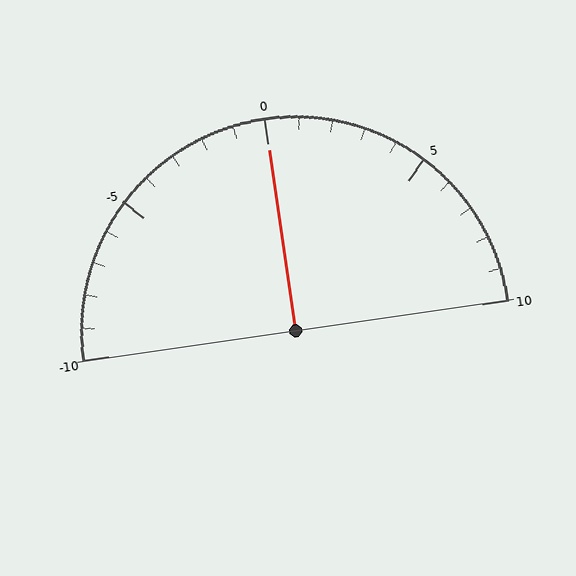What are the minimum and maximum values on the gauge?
The gauge ranges from -10 to 10.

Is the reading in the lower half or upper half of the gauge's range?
The reading is in the upper half of the range (-10 to 10).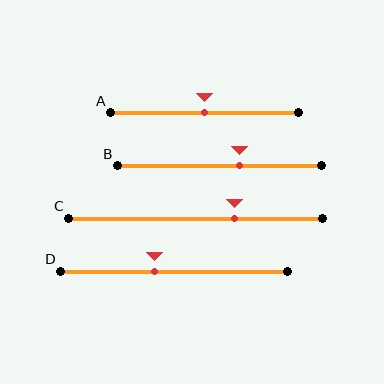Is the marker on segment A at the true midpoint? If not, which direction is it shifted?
Yes, the marker on segment A is at the true midpoint.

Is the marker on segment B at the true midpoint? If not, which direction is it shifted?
No, the marker on segment B is shifted to the right by about 10% of the segment length.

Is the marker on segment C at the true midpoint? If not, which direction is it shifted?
No, the marker on segment C is shifted to the right by about 15% of the segment length.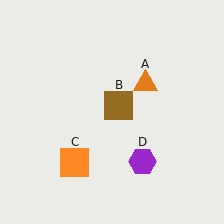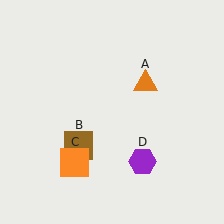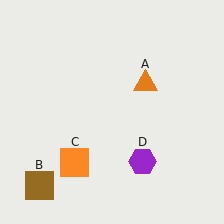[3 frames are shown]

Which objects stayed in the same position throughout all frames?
Orange triangle (object A) and orange square (object C) and purple hexagon (object D) remained stationary.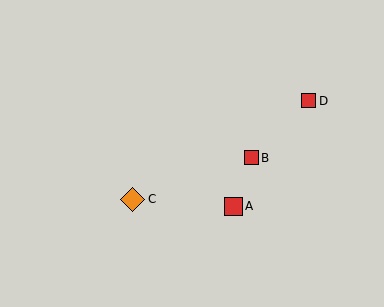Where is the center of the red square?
The center of the red square is at (309, 101).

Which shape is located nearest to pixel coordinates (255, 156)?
The red square (labeled B) at (251, 158) is nearest to that location.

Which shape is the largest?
The orange diamond (labeled C) is the largest.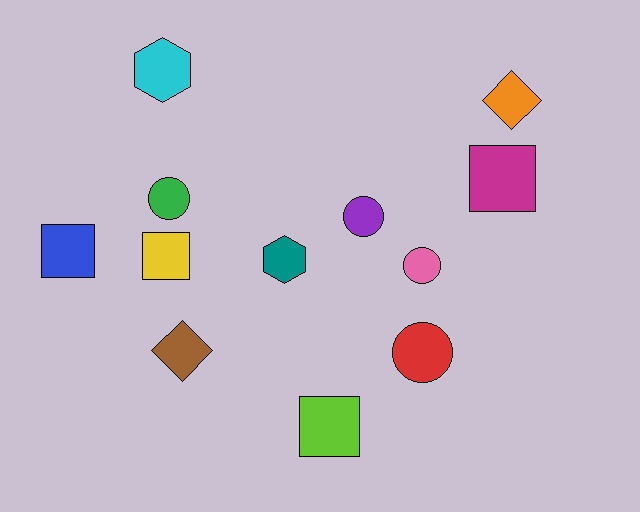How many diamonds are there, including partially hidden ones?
There are 2 diamonds.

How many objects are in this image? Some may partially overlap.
There are 12 objects.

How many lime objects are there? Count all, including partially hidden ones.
There is 1 lime object.